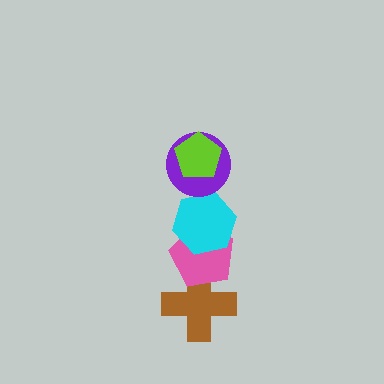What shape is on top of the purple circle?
The lime pentagon is on top of the purple circle.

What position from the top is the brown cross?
The brown cross is 5th from the top.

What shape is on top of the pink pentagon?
The cyan hexagon is on top of the pink pentagon.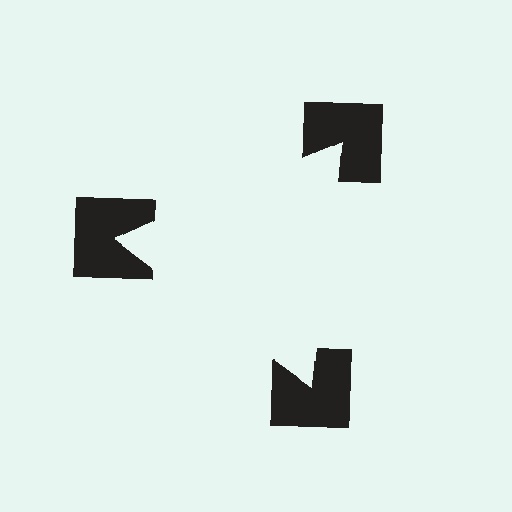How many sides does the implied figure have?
3 sides.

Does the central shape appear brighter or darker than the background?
It typically appears slightly brighter than the background, even though no actual brightness change is drawn.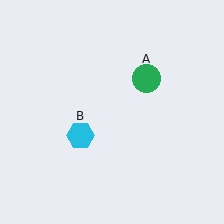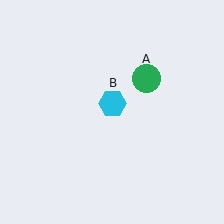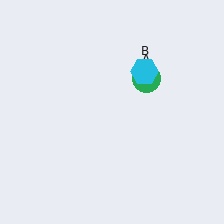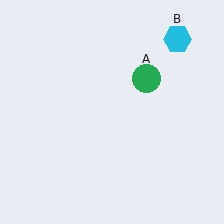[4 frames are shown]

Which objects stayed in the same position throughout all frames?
Green circle (object A) remained stationary.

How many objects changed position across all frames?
1 object changed position: cyan hexagon (object B).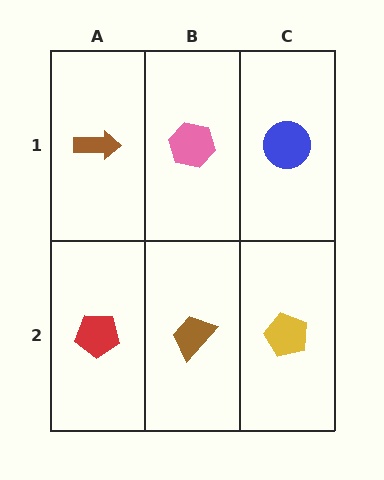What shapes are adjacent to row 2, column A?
A brown arrow (row 1, column A), a brown trapezoid (row 2, column B).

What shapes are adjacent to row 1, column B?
A brown trapezoid (row 2, column B), a brown arrow (row 1, column A), a blue circle (row 1, column C).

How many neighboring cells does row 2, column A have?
2.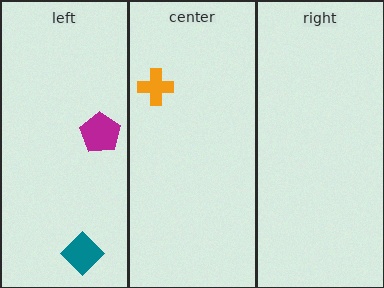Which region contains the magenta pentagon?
The left region.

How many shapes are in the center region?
1.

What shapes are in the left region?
The teal diamond, the magenta pentagon.